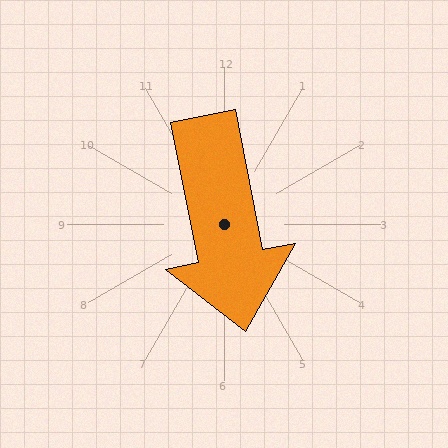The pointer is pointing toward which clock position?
Roughly 6 o'clock.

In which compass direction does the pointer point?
South.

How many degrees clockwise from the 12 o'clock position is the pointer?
Approximately 169 degrees.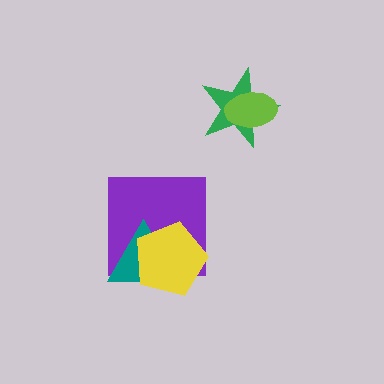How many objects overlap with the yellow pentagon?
2 objects overlap with the yellow pentagon.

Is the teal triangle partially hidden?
Yes, it is partially covered by another shape.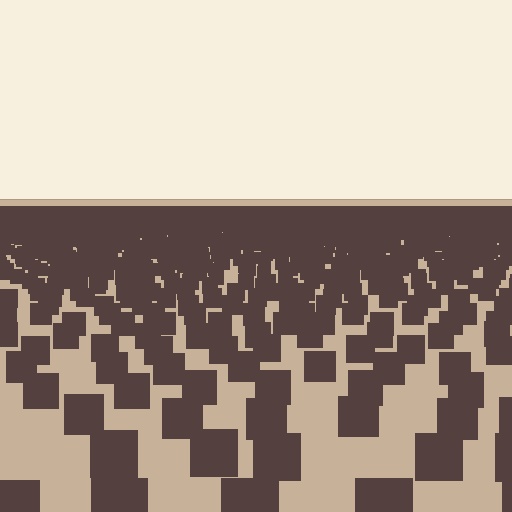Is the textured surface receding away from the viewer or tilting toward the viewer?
The surface is receding away from the viewer. Texture elements get smaller and denser toward the top.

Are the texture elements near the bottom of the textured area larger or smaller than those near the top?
Larger. Near the bottom, elements are closer to the viewer and appear at a bigger on-screen size.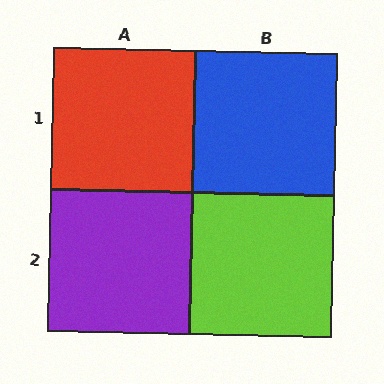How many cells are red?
1 cell is red.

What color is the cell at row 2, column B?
Lime.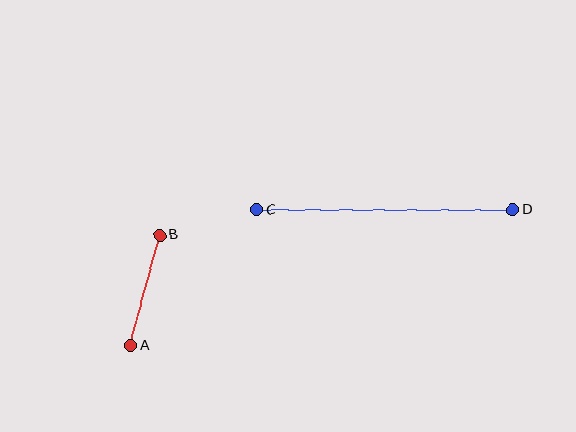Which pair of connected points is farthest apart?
Points C and D are farthest apart.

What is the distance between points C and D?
The distance is approximately 256 pixels.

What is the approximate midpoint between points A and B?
The midpoint is at approximately (145, 290) pixels.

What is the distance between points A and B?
The distance is approximately 115 pixels.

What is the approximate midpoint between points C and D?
The midpoint is at approximately (385, 210) pixels.